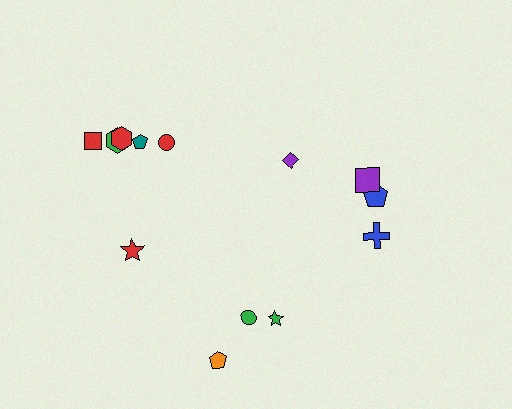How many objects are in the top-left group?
There are 6 objects.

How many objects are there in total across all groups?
There are 13 objects.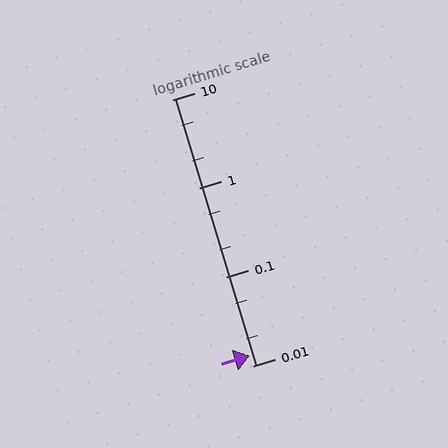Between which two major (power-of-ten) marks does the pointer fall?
The pointer is between 0.01 and 0.1.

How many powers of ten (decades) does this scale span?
The scale spans 3 decades, from 0.01 to 10.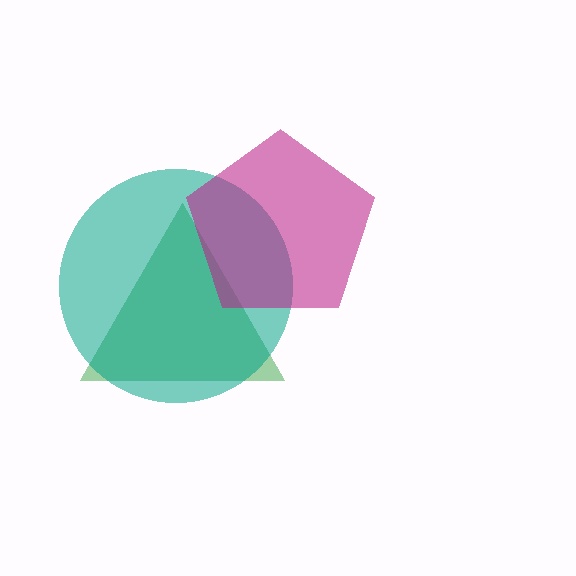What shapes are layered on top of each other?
The layered shapes are: a green triangle, a teal circle, a magenta pentagon.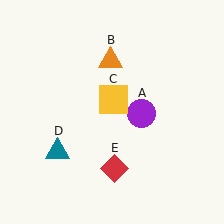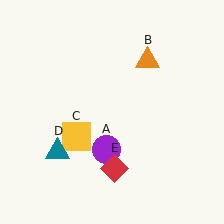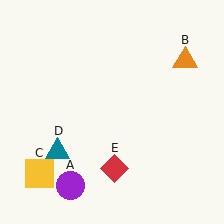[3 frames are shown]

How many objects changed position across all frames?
3 objects changed position: purple circle (object A), orange triangle (object B), yellow square (object C).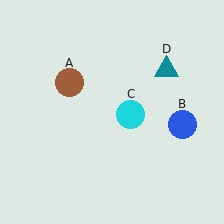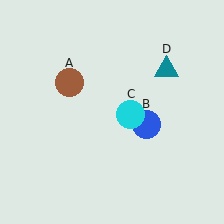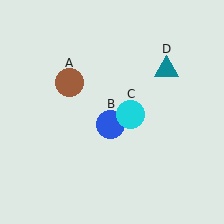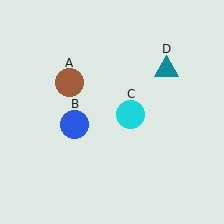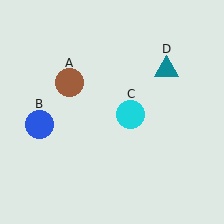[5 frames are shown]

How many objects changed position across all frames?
1 object changed position: blue circle (object B).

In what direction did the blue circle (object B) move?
The blue circle (object B) moved left.